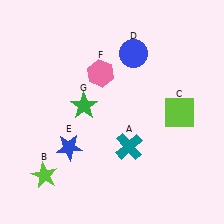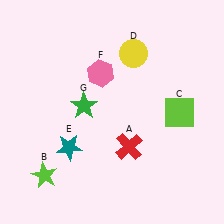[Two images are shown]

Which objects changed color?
A changed from teal to red. D changed from blue to yellow. E changed from blue to teal.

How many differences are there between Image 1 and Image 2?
There are 3 differences between the two images.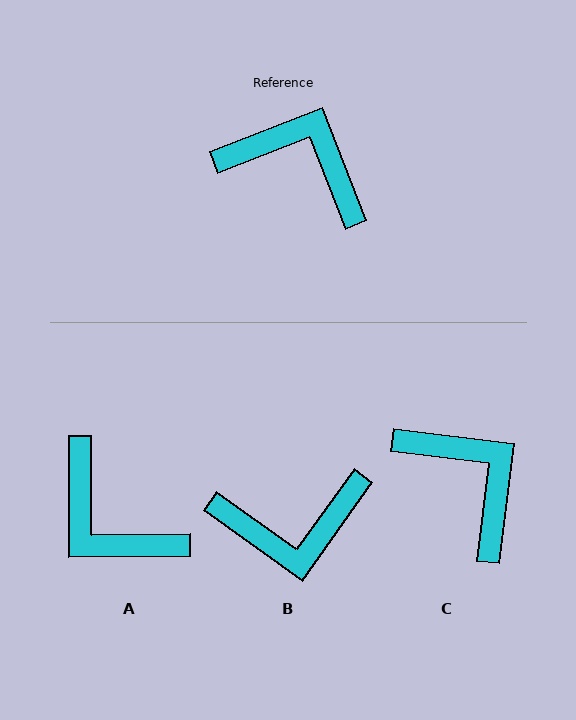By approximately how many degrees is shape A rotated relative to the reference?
Approximately 159 degrees counter-clockwise.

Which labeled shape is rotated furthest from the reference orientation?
A, about 159 degrees away.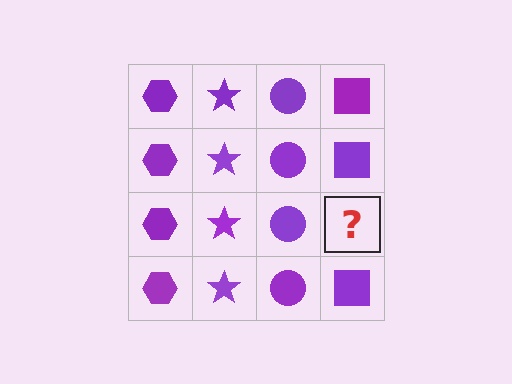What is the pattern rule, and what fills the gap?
The rule is that each column has a consistent shape. The gap should be filled with a purple square.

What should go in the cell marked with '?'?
The missing cell should contain a purple square.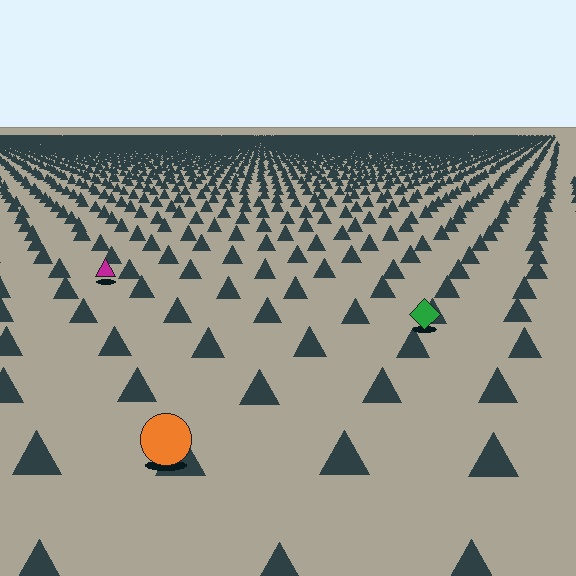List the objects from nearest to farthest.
From nearest to farthest: the orange circle, the green diamond, the magenta triangle.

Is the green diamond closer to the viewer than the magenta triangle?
Yes. The green diamond is closer — you can tell from the texture gradient: the ground texture is coarser near it.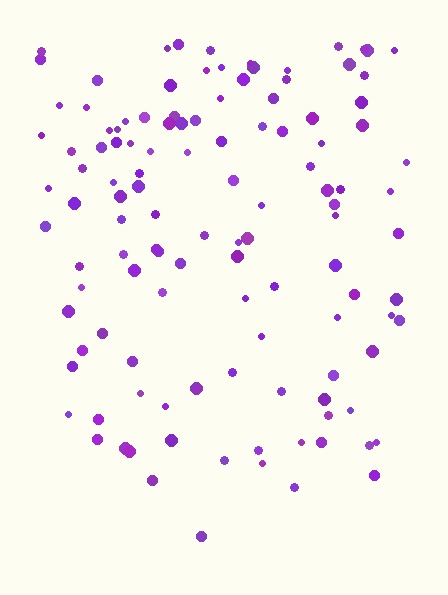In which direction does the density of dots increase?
From bottom to top, with the top side densest.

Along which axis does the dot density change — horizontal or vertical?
Vertical.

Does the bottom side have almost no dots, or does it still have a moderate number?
Still a moderate number, just noticeably fewer than the top.